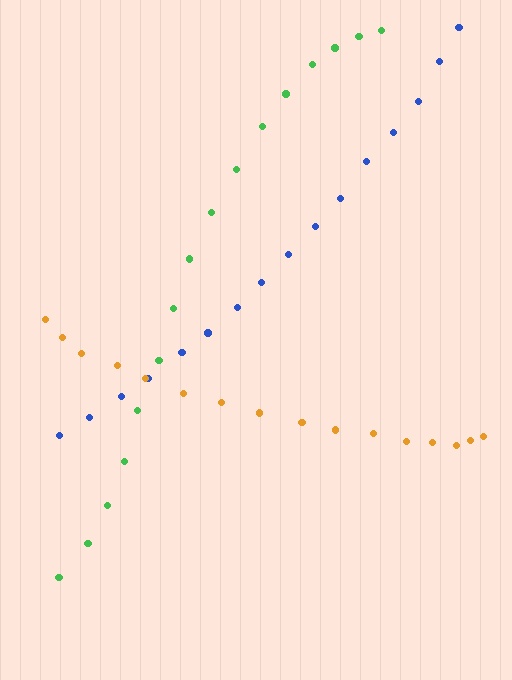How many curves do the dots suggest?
There are 3 distinct paths.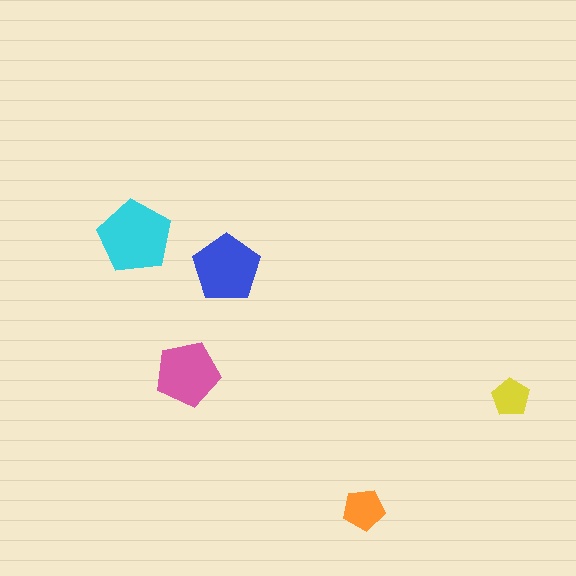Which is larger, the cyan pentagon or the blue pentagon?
The cyan one.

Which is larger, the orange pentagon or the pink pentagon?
The pink one.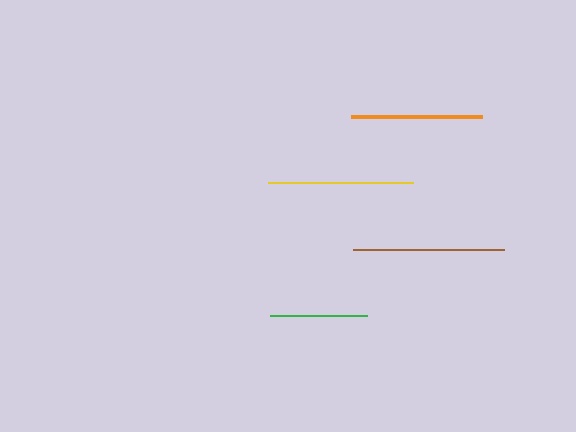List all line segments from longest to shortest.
From longest to shortest: brown, yellow, orange, green.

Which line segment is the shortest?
The green line is the shortest at approximately 97 pixels.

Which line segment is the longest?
The brown line is the longest at approximately 151 pixels.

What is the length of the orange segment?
The orange segment is approximately 131 pixels long.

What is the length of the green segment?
The green segment is approximately 97 pixels long.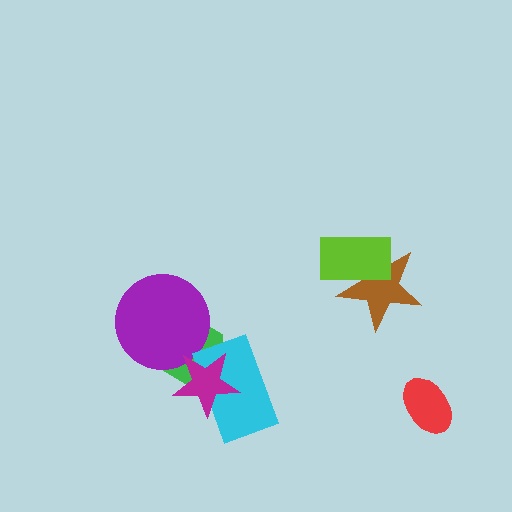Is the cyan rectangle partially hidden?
Yes, it is partially covered by another shape.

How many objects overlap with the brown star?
1 object overlaps with the brown star.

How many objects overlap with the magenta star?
2 objects overlap with the magenta star.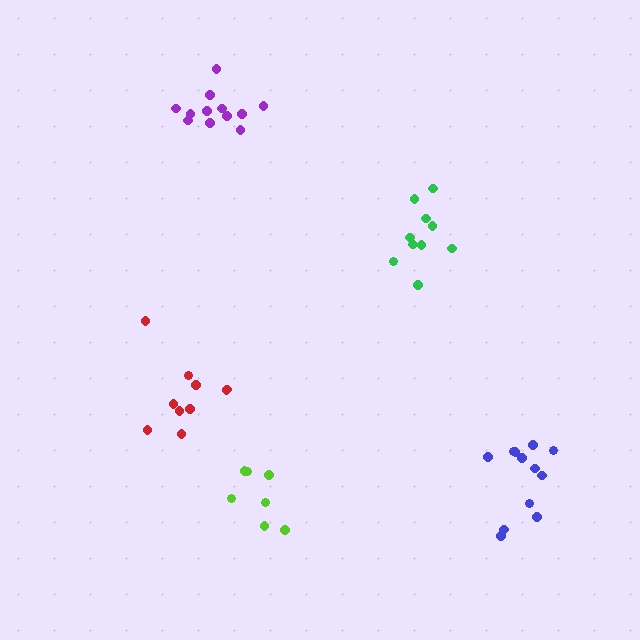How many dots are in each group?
Group 1: 10 dots, Group 2: 7 dots, Group 3: 12 dots, Group 4: 10 dots, Group 5: 12 dots (51 total).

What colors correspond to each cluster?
The clusters are colored: green, lime, blue, red, purple.